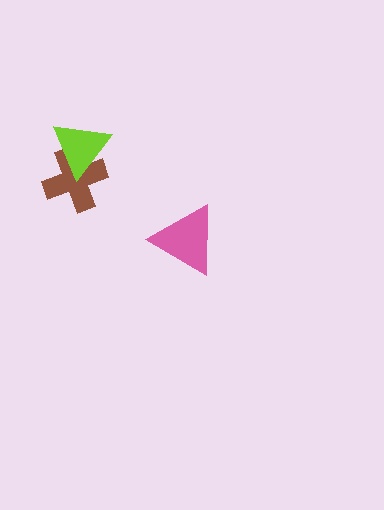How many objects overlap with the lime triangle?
1 object overlaps with the lime triangle.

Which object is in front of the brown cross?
The lime triangle is in front of the brown cross.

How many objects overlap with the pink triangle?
0 objects overlap with the pink triangle.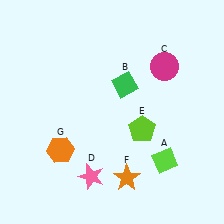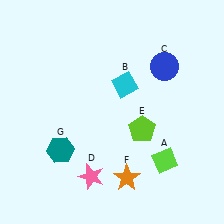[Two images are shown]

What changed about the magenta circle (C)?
In Image 1, C is magenta. In Image 2, it changed to blue.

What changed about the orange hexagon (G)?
In Image 1, G is orange. In Image 2, it changed to teal.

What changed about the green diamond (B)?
In Image 1, B is green. In Image 2, it changed to cyan.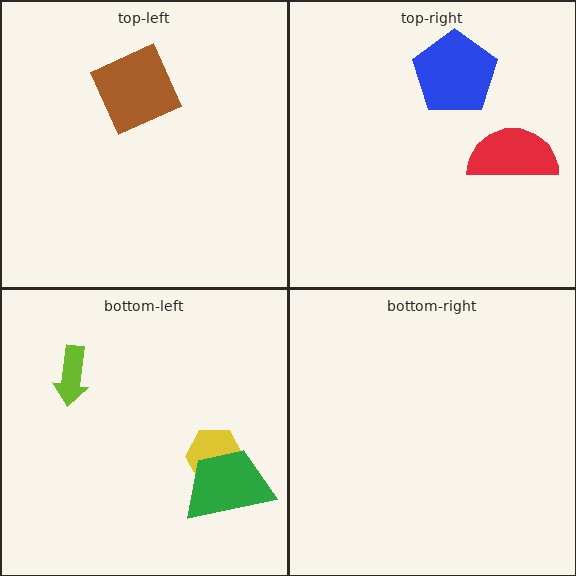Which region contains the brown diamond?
The top-left region.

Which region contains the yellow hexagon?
The bottom-left region.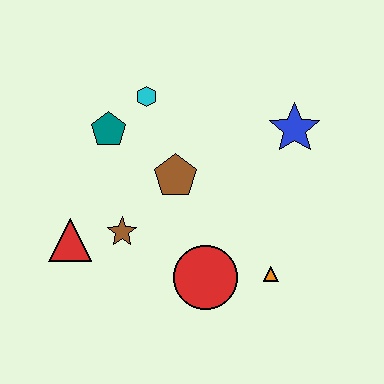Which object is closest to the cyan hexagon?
The teal pentagon is closest to the cyan hexagon.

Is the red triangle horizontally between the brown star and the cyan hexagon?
No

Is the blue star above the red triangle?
Yes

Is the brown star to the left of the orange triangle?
Yes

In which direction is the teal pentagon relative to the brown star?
The teal pentagon is above the brown star.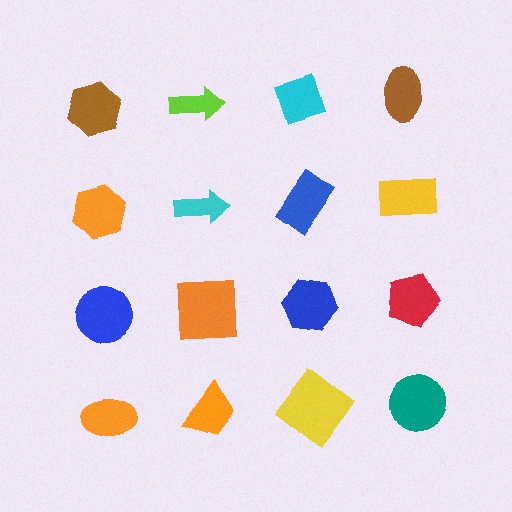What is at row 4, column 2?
An orange trapezoid.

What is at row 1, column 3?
A cyan diamond.